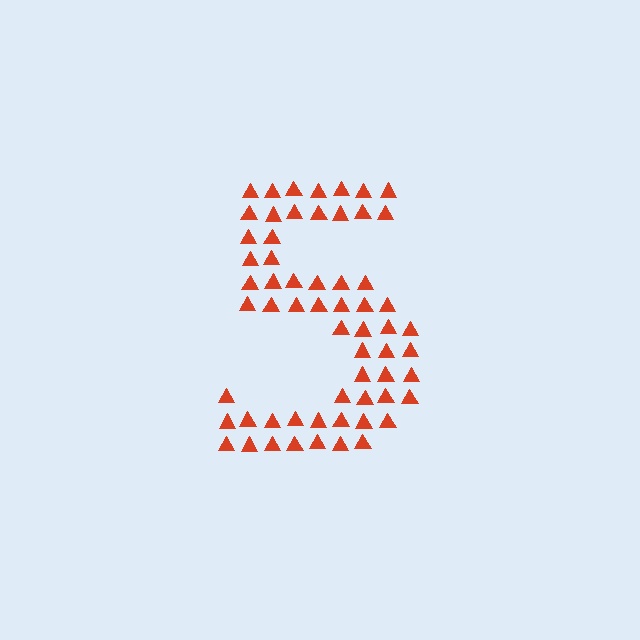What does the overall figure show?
The overall figure shows the digit 5.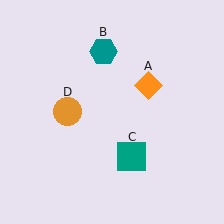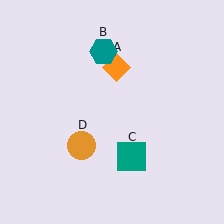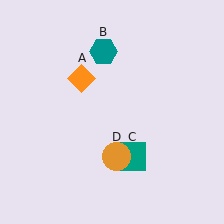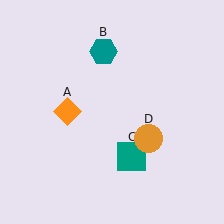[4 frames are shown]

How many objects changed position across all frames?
2 objects changed position: orange diamond (object A), orange circle (object D).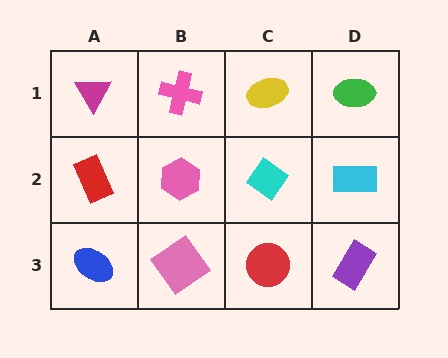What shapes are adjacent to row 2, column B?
A pink cross (row 1, column B), a pink diamond (row 3, column B), a red rectangle (row 2, column A), a cyan diamond (row 2, column C).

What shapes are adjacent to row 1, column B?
A pink hexagon (row 2, column B), a magenta triangle (row 1, column A), a yellow ellipse (row 1, column C).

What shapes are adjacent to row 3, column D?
A cyan rectangle (row 2, column D), a red circle (row 3, column C).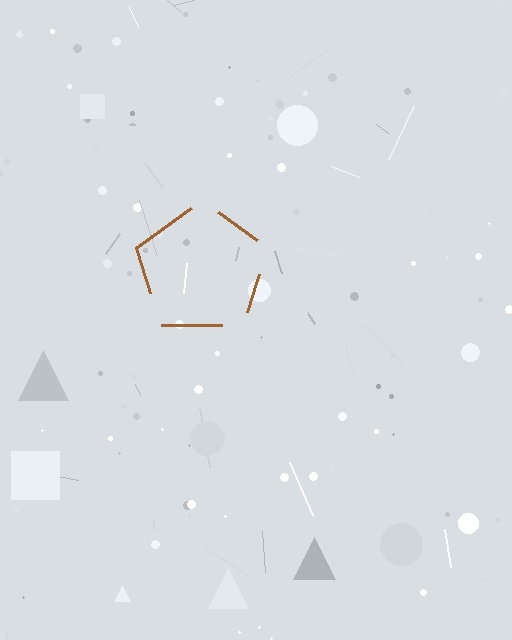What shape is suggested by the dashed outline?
The dashed outline suggests a pentagon.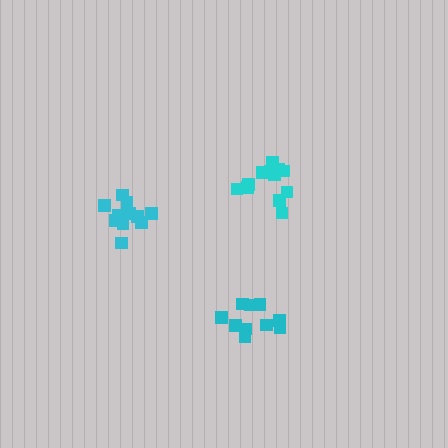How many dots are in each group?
Group 1: 10 dots, Group 2: 12 dots, Group 3: 12 dots (34 total).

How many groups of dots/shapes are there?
There are 3 groups.